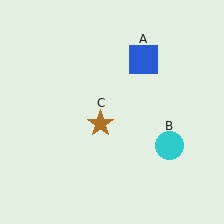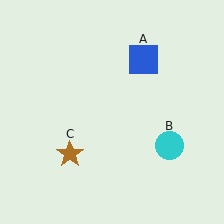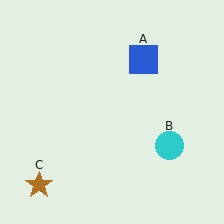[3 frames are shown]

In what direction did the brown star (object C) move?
The brown star (object C) moved down and to the left.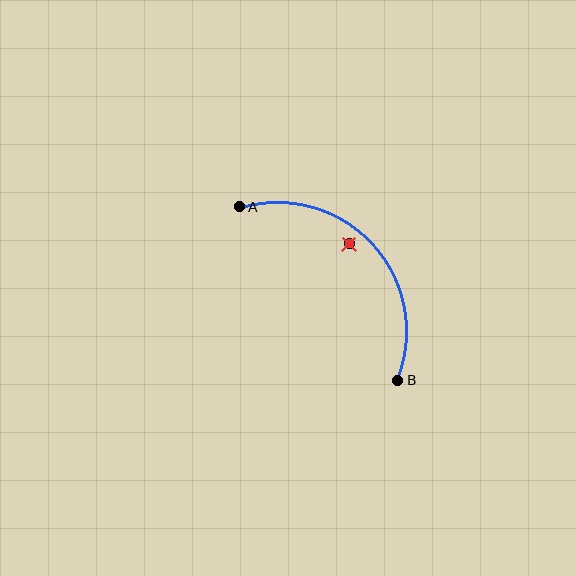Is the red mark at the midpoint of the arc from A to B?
No — the red mark does not lie on the arc at all. It sits slightly inside the curve.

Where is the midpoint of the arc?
The arc midpoint is the point on the curve farthest from the straight line joining A and B. It sits above and to the right of that line.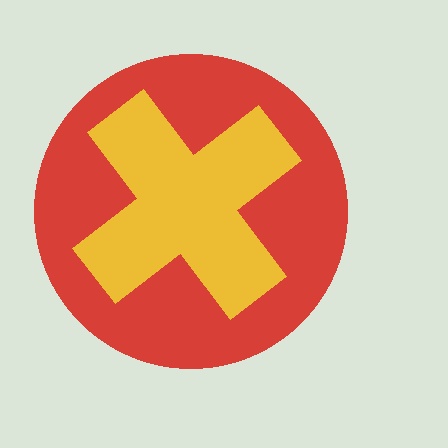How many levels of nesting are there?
2.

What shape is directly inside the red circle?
The yellow cross.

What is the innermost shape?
The yellow cross.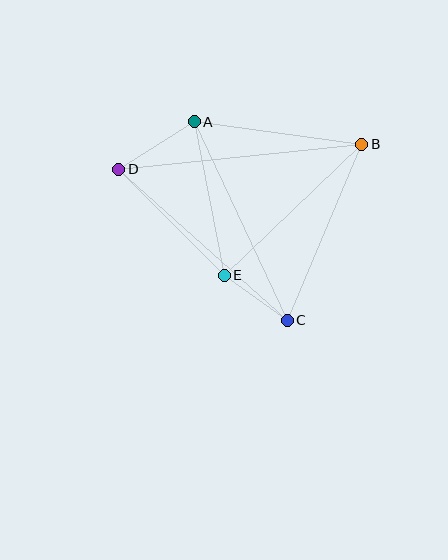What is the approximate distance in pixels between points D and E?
The distance between D and E is approximately 149 pixels.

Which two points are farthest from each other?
Points B and D are farthest from each other.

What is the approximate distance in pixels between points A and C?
The distance between A and C is approximately 219 pixels.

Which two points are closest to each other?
Points C and E are closest to each other.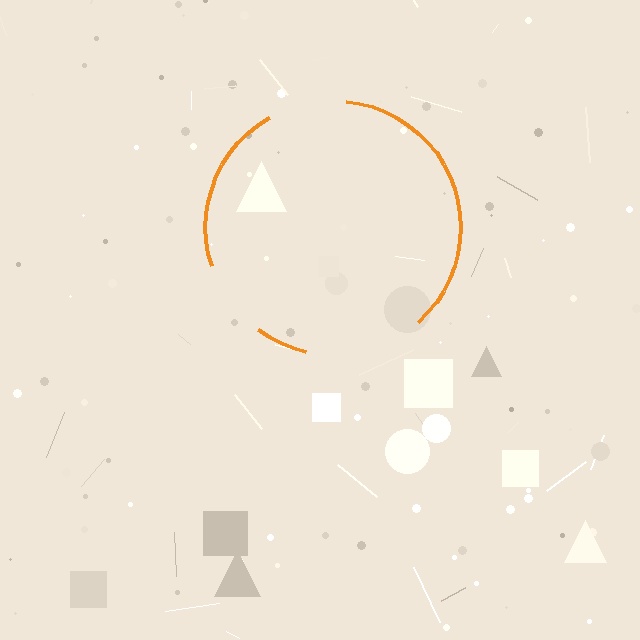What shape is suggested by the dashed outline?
The dashed outline suggests a circle.